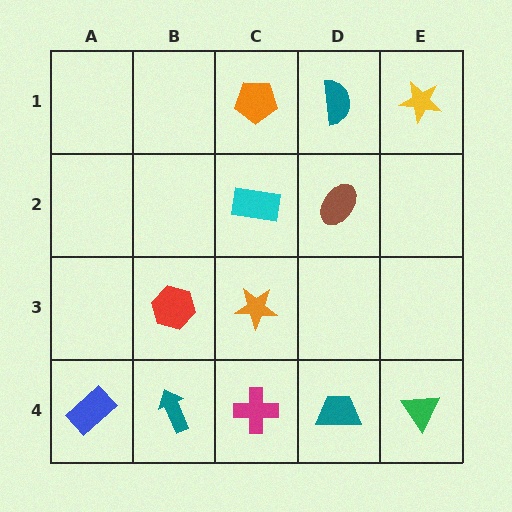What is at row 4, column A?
A blue rectangle.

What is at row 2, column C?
A cyan rectangle.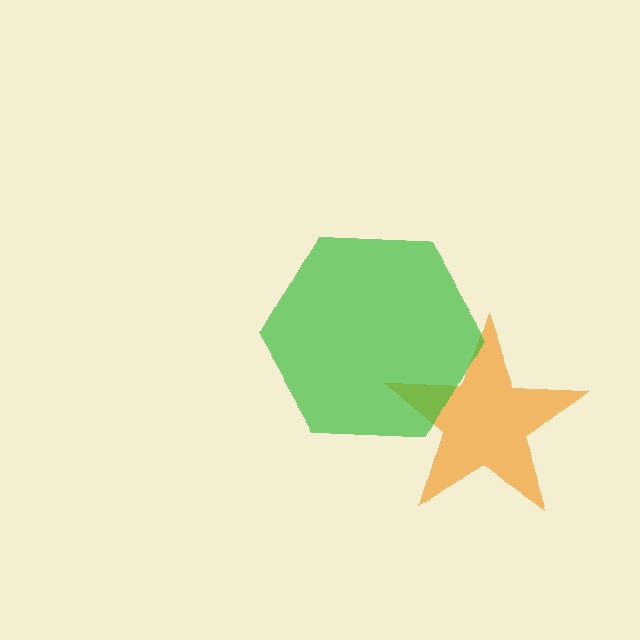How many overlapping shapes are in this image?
There are 2 overlapping shapes in the image.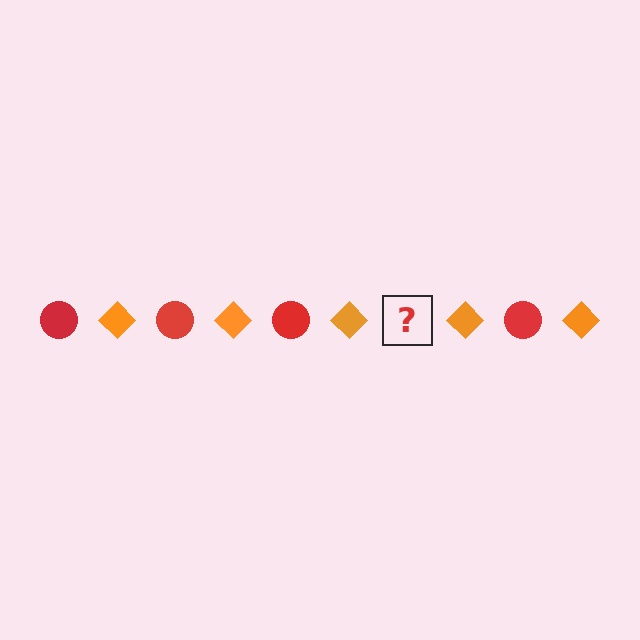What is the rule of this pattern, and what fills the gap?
The rule is that the pattern alternates between red circle and orange diamond. The gap should be filled with a red circle.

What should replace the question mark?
The question mark should be replaced with a red circle.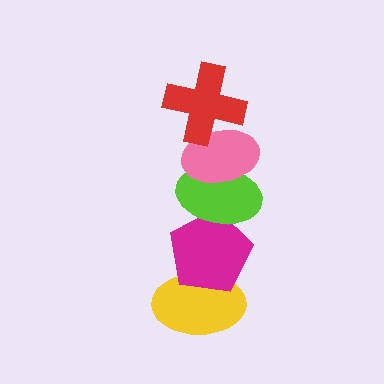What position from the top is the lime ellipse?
The lime ellipse is 3rd from the top.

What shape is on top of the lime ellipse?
The pink ellipse is on top of the lime ellipse.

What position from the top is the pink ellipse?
The pink ellipse is 2nd from the top.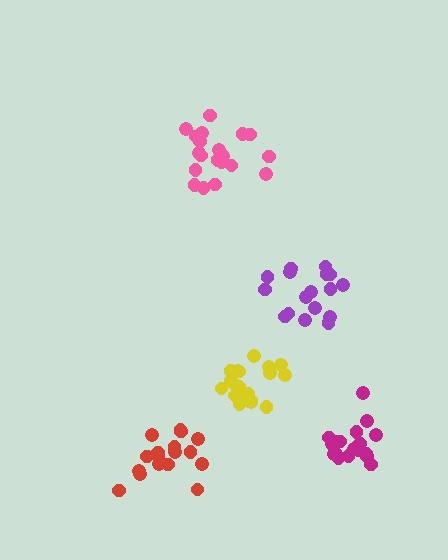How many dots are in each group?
Group 1: 21 dots, Group 2: 17 dots, Group 3: 19 dots, Group 4: 17 dots, Group 5: 18 dots (92 total).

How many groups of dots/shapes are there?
There are 5 groups.